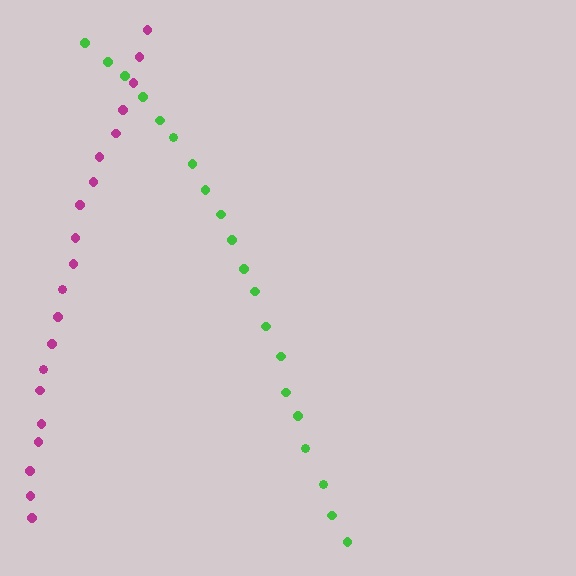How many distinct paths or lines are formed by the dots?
There are 2 distinct paths.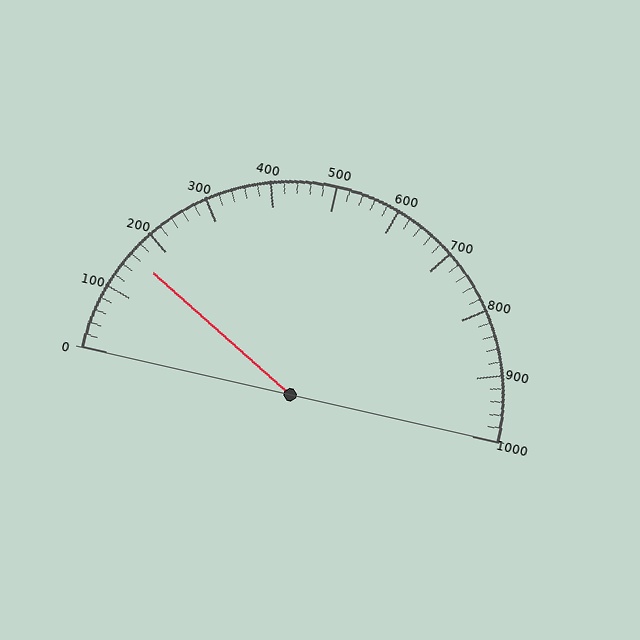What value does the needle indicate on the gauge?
The needle indicates approximately 160.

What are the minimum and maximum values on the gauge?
The gauge ranges from 0 to 1000.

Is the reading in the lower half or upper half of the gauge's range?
The reading is in the lower half of the range (0 to 1000).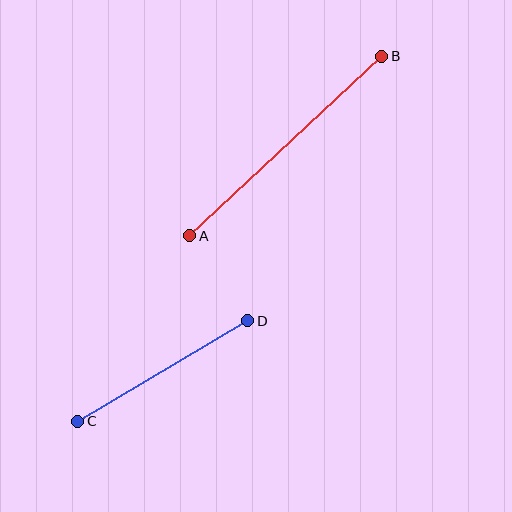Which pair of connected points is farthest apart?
Points A and B are farthest apart.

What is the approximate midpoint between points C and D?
The midpoint is at approximately (163, 371) pixels.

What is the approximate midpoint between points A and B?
The midpoint is at approximately (286, 146) pixels.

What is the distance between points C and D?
The distance is approximately 197 pixels.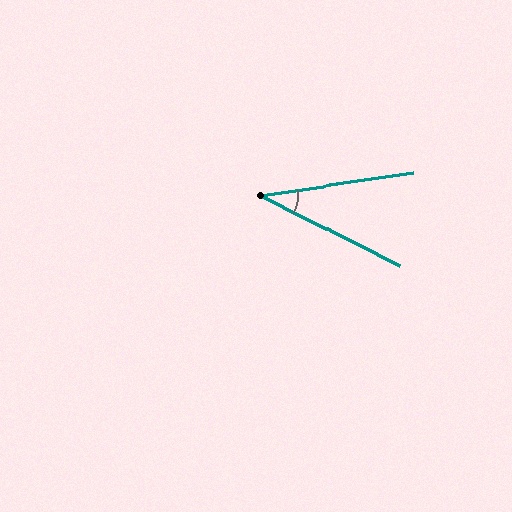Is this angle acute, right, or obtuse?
It is acute.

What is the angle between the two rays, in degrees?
Approximately 35 degrees.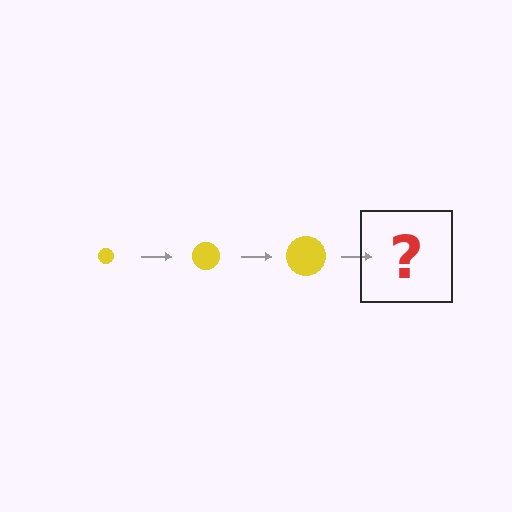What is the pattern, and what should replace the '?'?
The pattern is that the circle gets progressively larger each step. The '?' should be a yellow circle, larger than the previous one.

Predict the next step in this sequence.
The next step is a yellow circle, larger than the previous one.